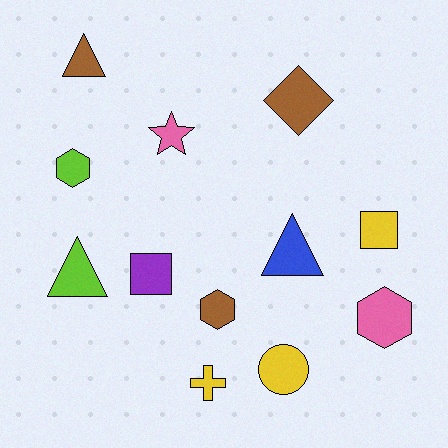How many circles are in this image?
There is 1 circle.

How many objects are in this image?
There are 12 objects.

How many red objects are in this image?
There are no red objects.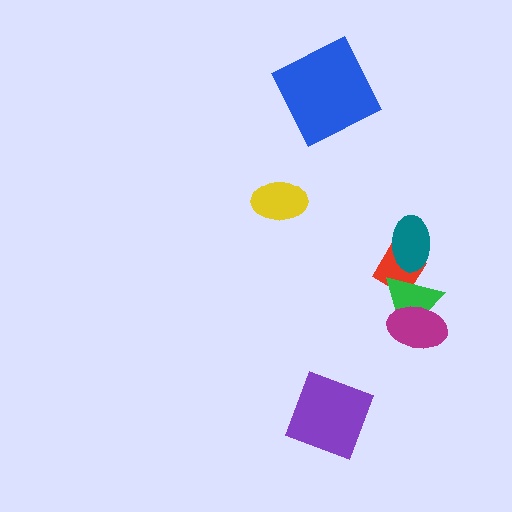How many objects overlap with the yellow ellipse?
0 objects overlap with the yellow ellipse.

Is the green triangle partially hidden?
Yes, it is partially covered by another shape.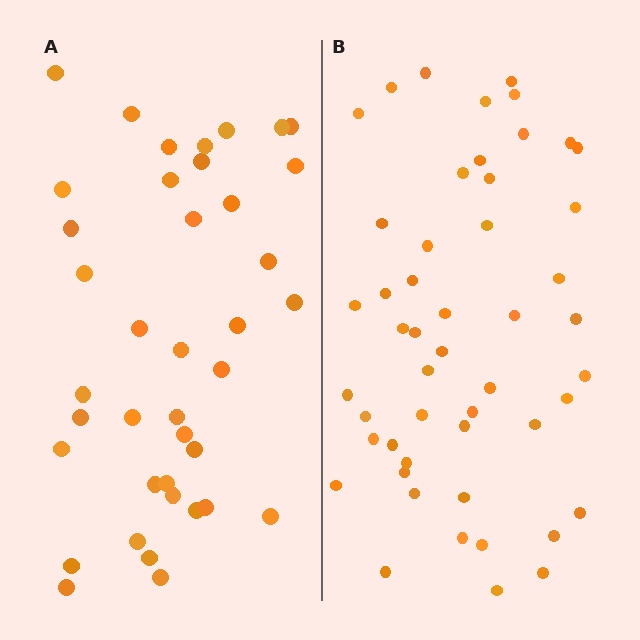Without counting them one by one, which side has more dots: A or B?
Region B (the right region) has more dots.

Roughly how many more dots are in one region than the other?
Region B has roughly 12 or so more dots than region A.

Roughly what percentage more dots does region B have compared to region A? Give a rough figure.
About 30% more.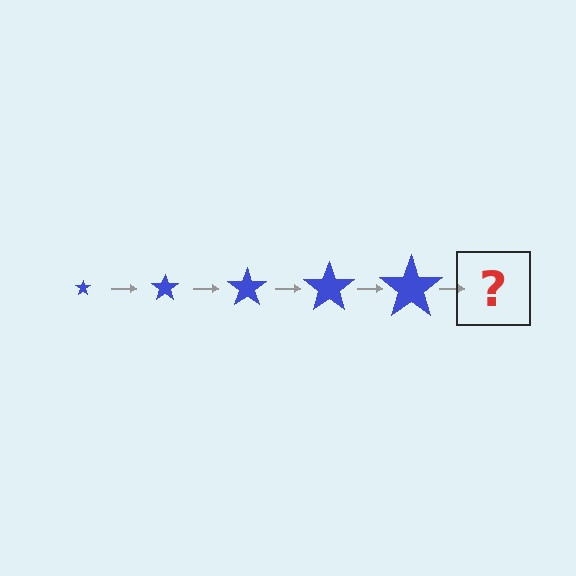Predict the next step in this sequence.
The next step is a blue star, larger than the previous one.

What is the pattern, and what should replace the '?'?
The pattern is that the star gets progressively larger each step. The '?' should be a blue star, larger than the previous one.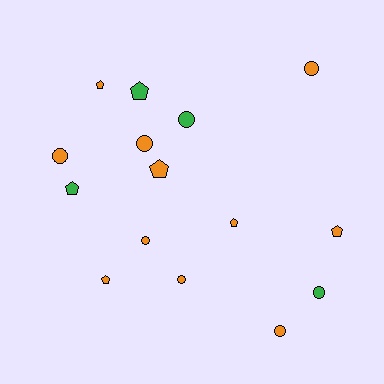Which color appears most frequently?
Orange, with 11 objects.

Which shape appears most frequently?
Circle, with 8 objects.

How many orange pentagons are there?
There are 5 orange pentagons.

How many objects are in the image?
There are 15 objects.